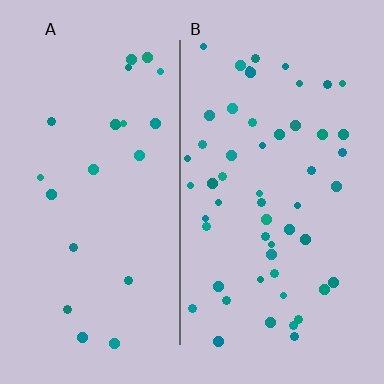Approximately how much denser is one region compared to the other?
Approximately 2.6× — region B over region A.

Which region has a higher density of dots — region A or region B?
B (the right).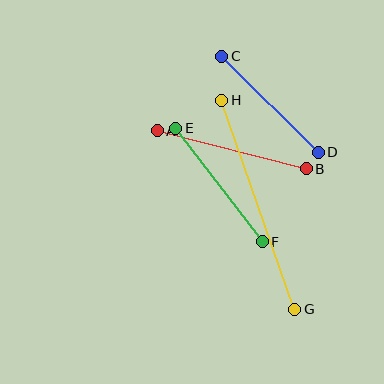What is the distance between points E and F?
The distance is approximately 143 pixels.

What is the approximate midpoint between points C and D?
The midpoint is at approximately (270, 104) pixels.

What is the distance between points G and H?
The distance is approximately 221 pixels.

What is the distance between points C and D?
The distance is approximately 136 pixels.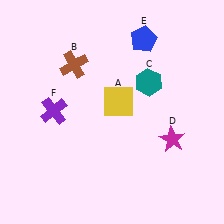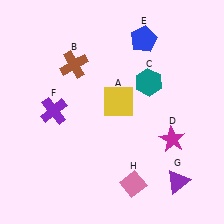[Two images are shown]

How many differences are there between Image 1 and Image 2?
There are 2 differences between the two images.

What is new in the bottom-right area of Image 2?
A pink diamond (H) was added in the bottom-right area of Image 2.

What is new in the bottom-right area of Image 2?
A purple triangle (G) was added in the bottom-right area of Image 2.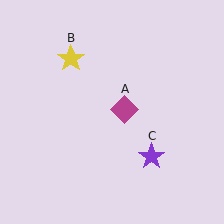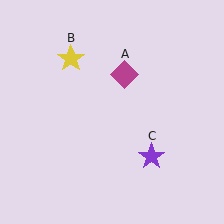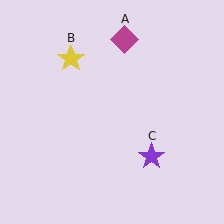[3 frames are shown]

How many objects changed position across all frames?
1 object changed position: magenta diamond (object A).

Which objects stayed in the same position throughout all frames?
Yellow star (object B) and purple star (object C) remained stationary.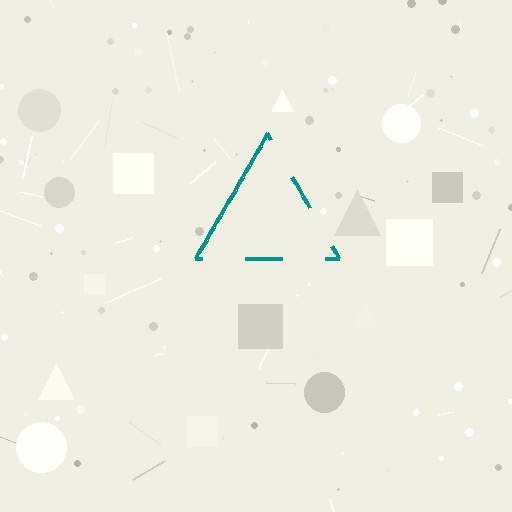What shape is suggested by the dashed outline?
The dashed outline suggests a triangle.